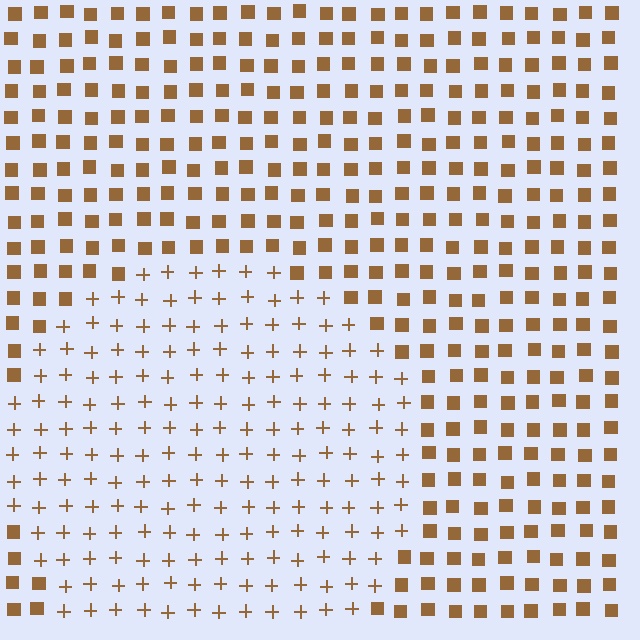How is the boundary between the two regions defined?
The boundary is defined by a change in element shape: plus signs inside vs. squares outside. All elements share the same color and spacing.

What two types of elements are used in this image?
The image uses plus signs inside the circle region and squares outside it.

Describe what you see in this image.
The image is filled with small brown elements arranged in a uniform grid. A circle-shaped region contains plus signs, while the surrounding area contains squares. The boundary is defined purely by the change in element shape.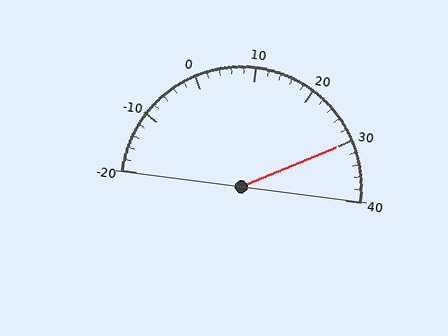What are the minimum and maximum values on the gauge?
The gauge ranges from -20 to 40.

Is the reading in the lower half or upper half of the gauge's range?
The reading is in the upper half of the range (-20 to 40).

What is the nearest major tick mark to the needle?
The nearest major tick mark is 30.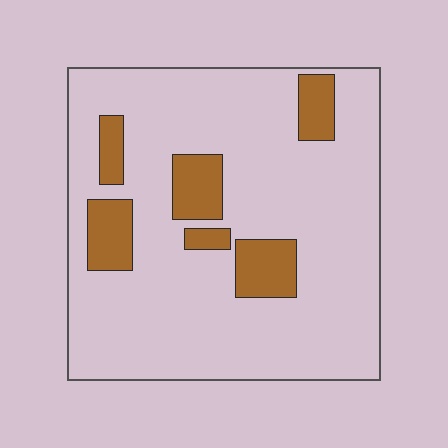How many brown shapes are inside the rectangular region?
6.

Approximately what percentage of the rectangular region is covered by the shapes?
Approximately 15%.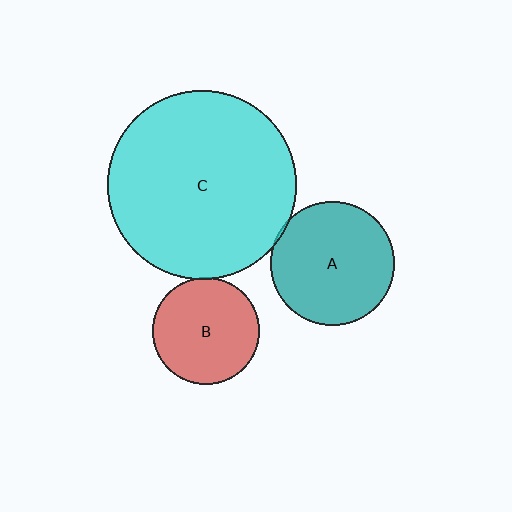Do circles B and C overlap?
Yes.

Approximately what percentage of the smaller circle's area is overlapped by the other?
Approximately 5%.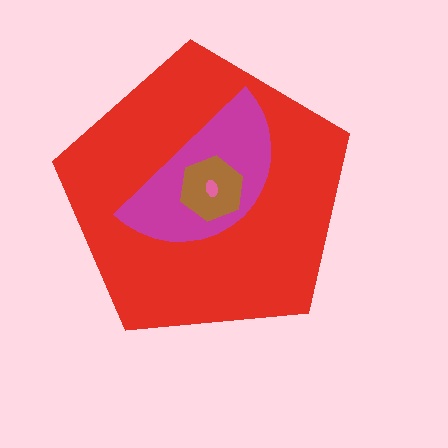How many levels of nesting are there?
4.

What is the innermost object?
The pink ellipse.